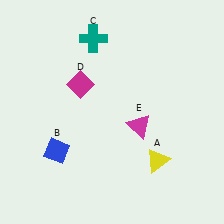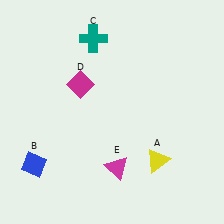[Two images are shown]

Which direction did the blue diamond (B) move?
The blue diamond (B) moved left.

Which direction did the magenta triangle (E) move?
The magenta triangle (E) moved down.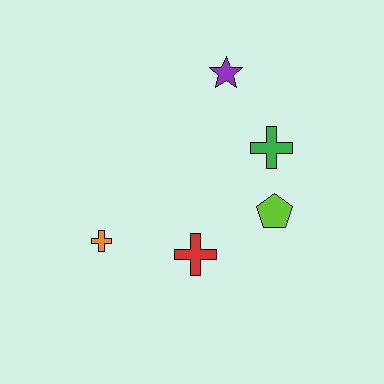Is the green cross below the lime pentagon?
No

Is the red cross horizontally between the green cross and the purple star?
No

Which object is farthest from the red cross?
The purple star is farthest from the red cross.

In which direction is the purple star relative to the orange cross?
The purple star is above the orange cross.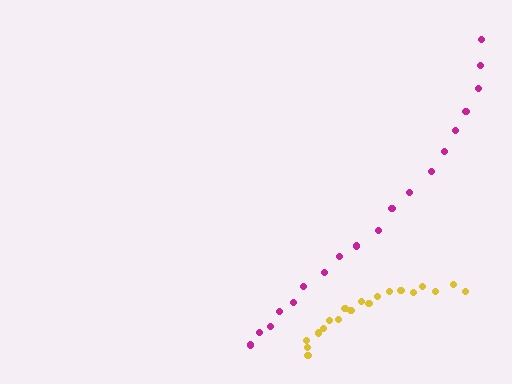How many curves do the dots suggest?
There are 2 distinct paths.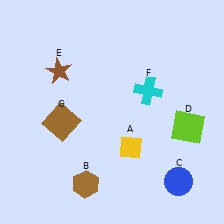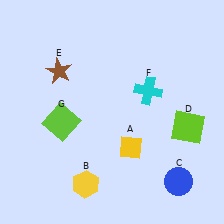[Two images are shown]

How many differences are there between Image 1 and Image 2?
There are 2 differences between the two images.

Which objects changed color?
B changed from brown to yellow. G changed from brown to lime.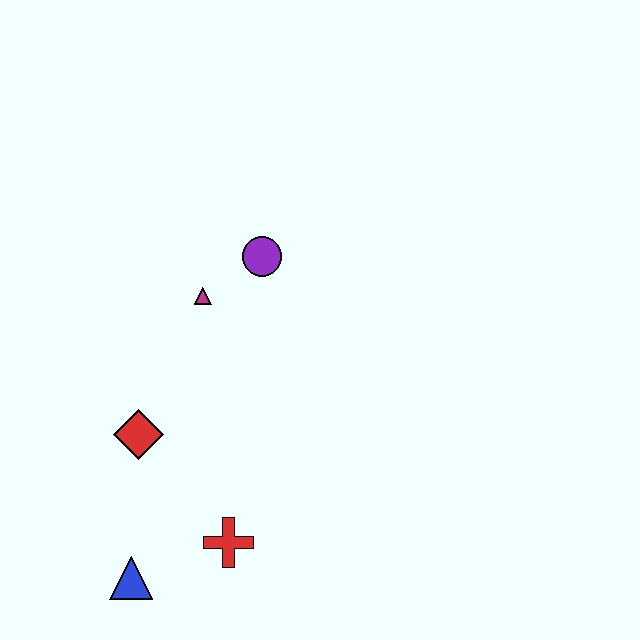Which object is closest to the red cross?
The blue triangle is closest to the red cross.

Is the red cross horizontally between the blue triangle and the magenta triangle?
No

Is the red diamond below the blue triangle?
No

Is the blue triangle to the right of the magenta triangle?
No